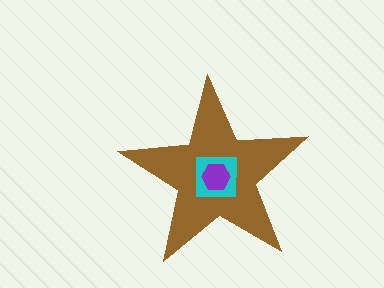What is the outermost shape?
The brown star.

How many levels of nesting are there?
3.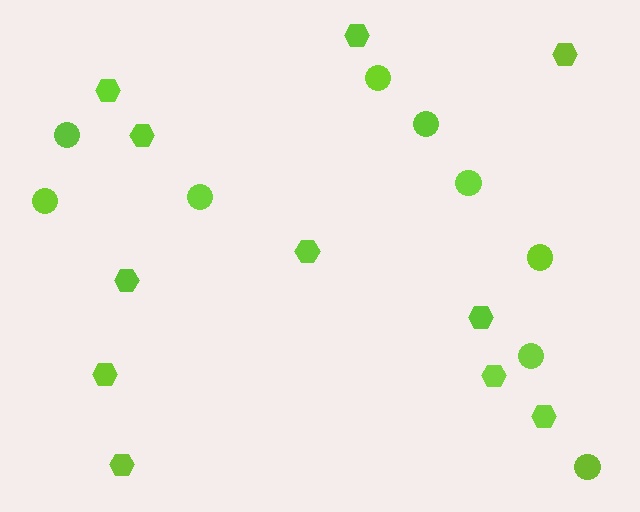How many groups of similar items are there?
There are 2 groups: one group of hexagons (11) and one group of circles (9).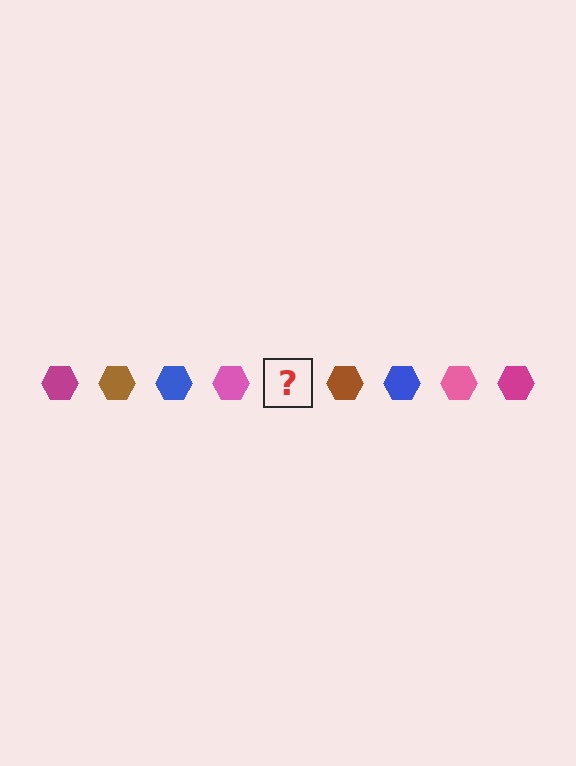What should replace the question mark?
The question mark should be replaced with a magenta hexagon.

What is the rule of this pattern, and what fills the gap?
The rule is that the pattern cycles through magenta, brown, blue, pink hexagons. The gap should be filled with a magenta hexagon.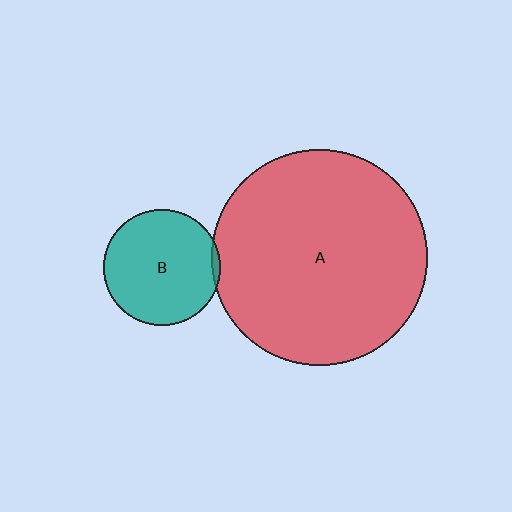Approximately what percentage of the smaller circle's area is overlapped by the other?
Approximately 5%.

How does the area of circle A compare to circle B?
Approximately 3.4 times.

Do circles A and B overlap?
Yes.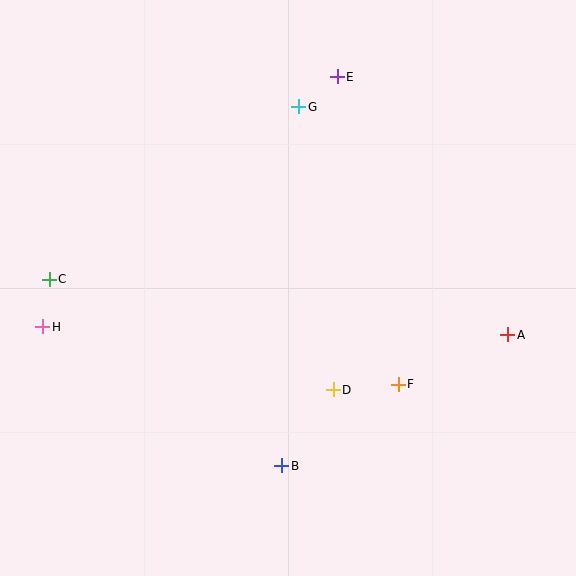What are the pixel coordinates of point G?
Point G is at (299, 107).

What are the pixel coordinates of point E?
Point E is at (337, 77).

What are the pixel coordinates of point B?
Point B is at (282, 466).